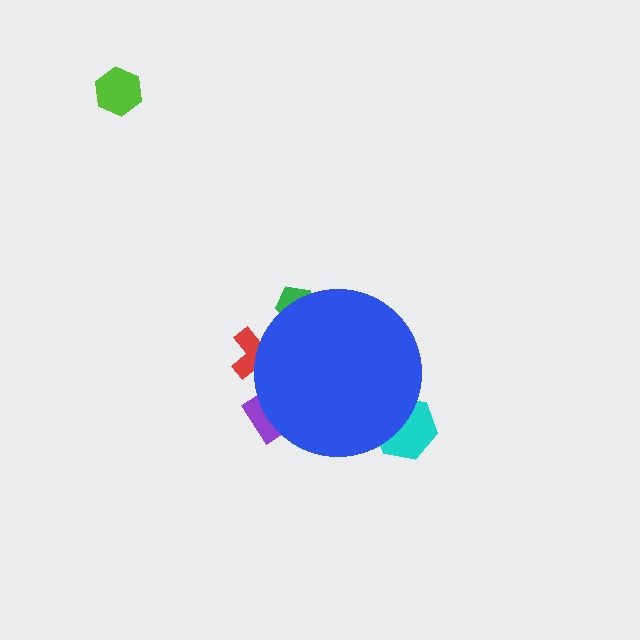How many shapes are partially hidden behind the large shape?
4 shapes are partially hidden.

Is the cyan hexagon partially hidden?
Yes, the cyan hexagon is partially hidden behind the blue circle.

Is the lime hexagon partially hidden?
No, the lime hexagon is fully visible.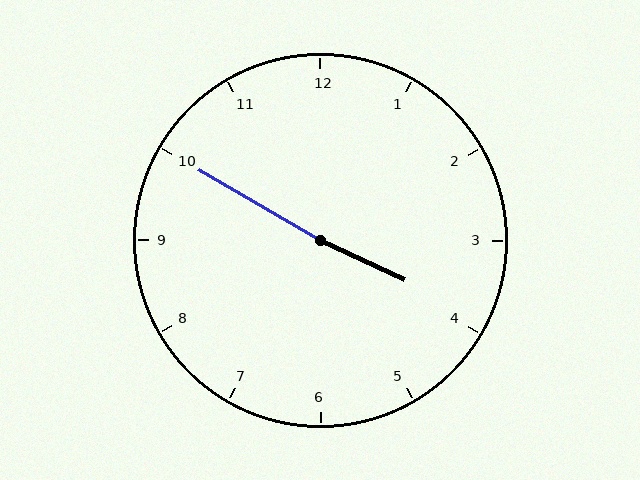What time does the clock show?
3:50.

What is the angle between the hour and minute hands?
Approximately 175 degrees.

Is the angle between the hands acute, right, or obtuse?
It is obtuse.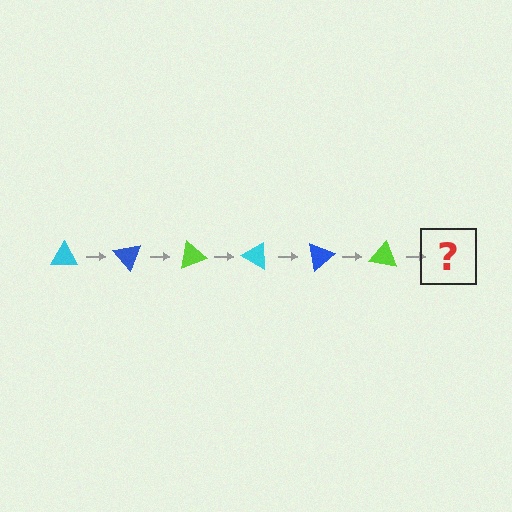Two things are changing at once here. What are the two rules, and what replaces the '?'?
The two rules are that it rotates 50 degrees each step and the color cycles through cyan, blue, and lime. The '?' should be a cyan triangle, rotated 300 degrees from the start.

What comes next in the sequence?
The next element should be a cyan triangle, rotated 300 degrees from the start.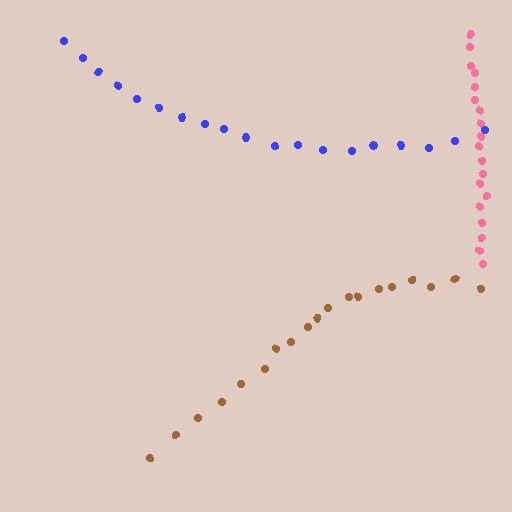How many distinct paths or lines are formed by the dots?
There are 3 distinct paths.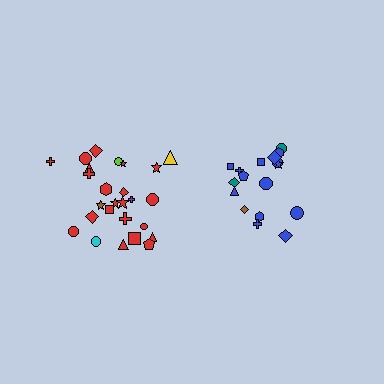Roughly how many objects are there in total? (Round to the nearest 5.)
Roughly 45 objects in total.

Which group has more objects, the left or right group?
The left group.